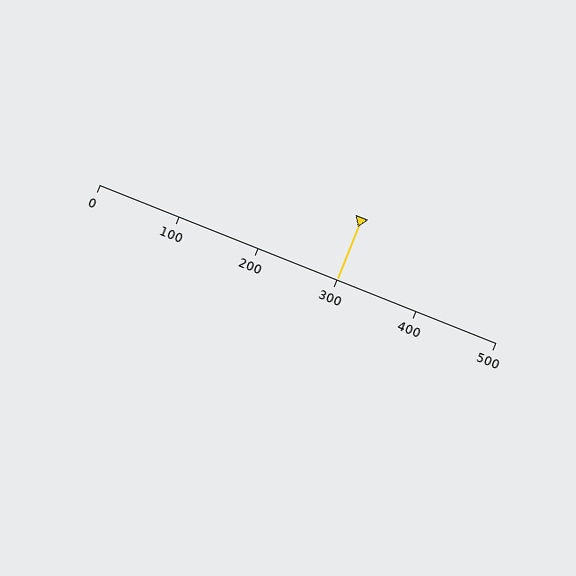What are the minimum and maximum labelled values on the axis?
The axis runs from 0 to 500.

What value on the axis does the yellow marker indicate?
The marker indicates approximately 300.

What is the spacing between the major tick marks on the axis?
The major ticks are spaced 100 apart.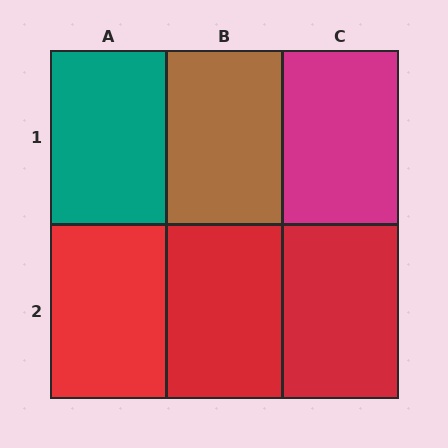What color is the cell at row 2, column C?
Red.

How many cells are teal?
1 cell is teal.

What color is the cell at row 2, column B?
Red.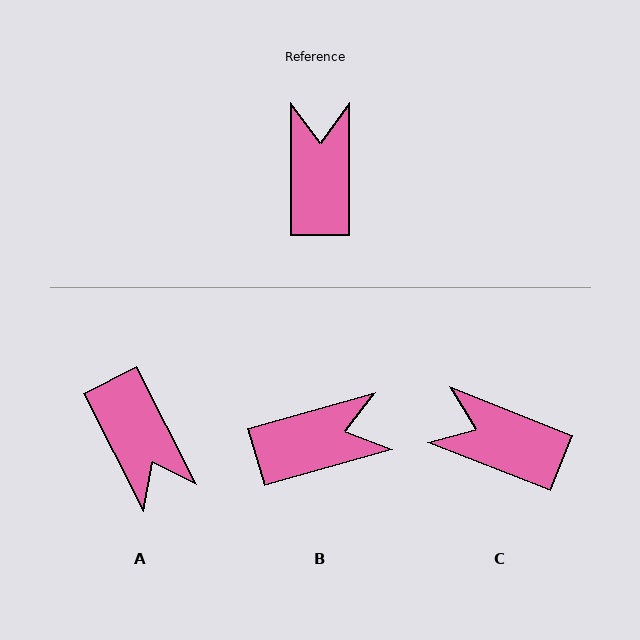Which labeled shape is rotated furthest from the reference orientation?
A, about 153 degrees away.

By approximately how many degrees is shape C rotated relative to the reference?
Approximately 69 degrees counter-clockwise.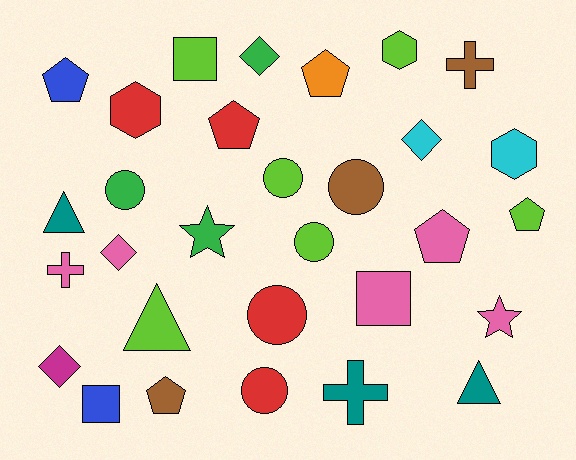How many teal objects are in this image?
There are 3 teal objects.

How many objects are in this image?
There are 30 objects.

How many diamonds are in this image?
There are 4 diamonds.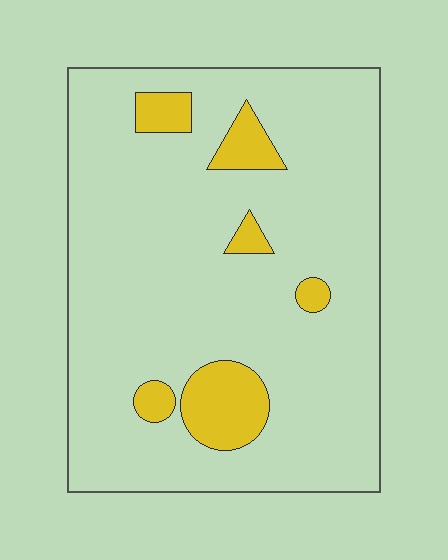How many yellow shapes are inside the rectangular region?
6.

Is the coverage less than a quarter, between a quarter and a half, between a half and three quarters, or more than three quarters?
Less than a quarter.